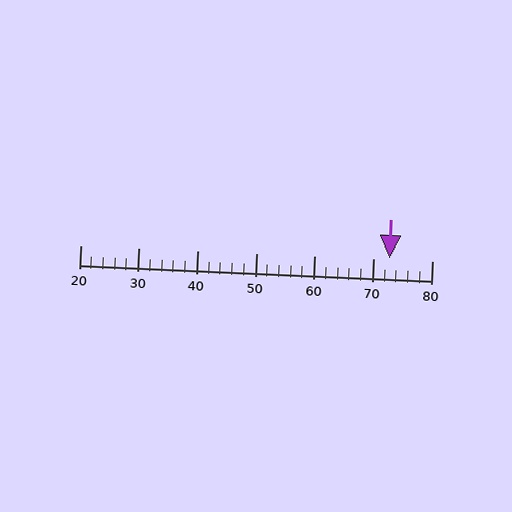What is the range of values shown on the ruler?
The ruler shows values from 20 to 80.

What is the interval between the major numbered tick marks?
The major tick marks are spaced 10 units apart.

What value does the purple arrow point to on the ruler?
The purple arrow points to approximately 73.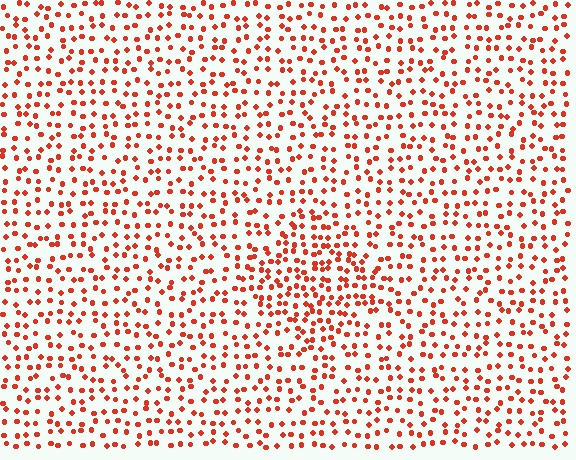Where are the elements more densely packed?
The elements are more densely packed inside the diamond boundary.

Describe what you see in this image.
The image contains small red elements arranged at two different densities. A diamond-shaped region is visible where the elements are more densely packed than the surrounding area.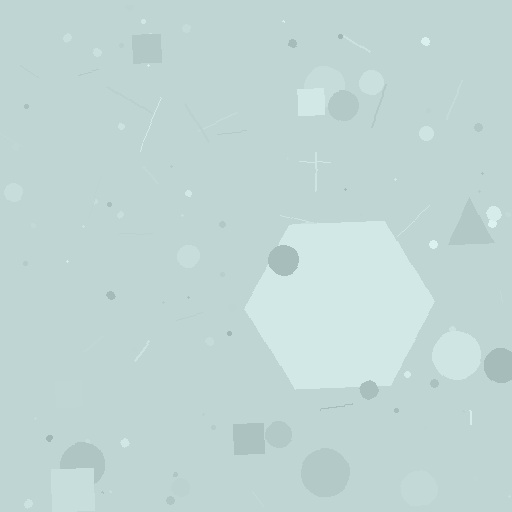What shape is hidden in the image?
A hexagon is hidden in the image.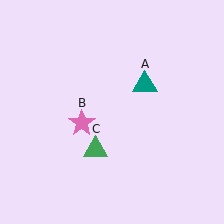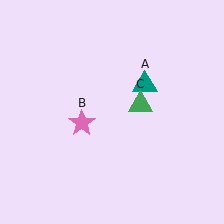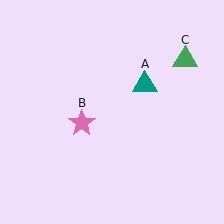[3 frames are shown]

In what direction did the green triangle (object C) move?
The green triangle (object C) moved up and to the right.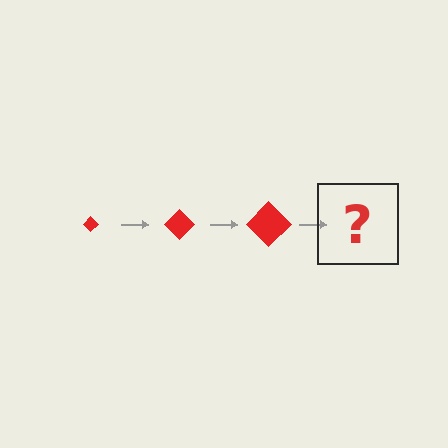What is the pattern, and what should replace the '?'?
The pattern is that the diamond gets progressively larger each step. The '?' should be a red diamond, larger than the previous one.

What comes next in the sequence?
The next element should be a red diamond, larger than the previous one.